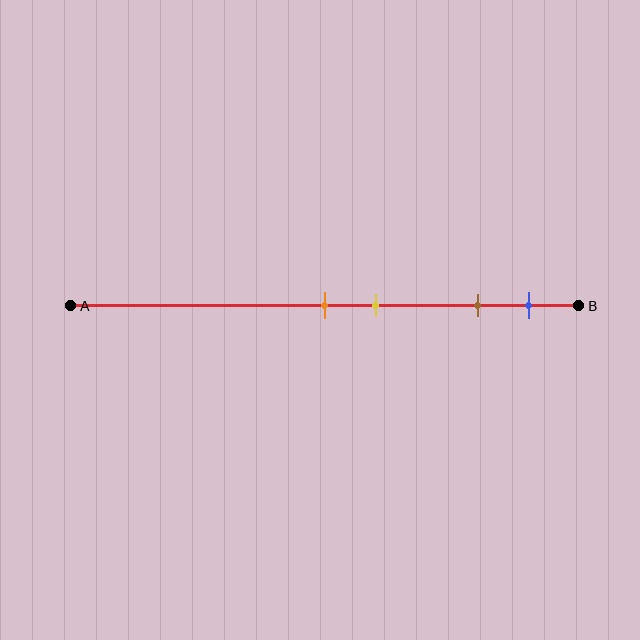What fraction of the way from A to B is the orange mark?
The orange mark is approximately 50% (0.5) of the way from A to B.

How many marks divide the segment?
There are 4 marks dividing the segment.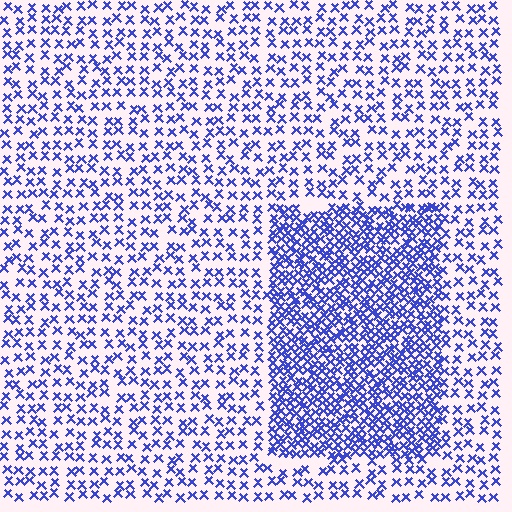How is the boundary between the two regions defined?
The boundary is defined by a change in element density (approximately 2.4x ratio). All elements are the same color, size, and shape.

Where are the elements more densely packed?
The elements are more densely packed inside the rectangle boundary.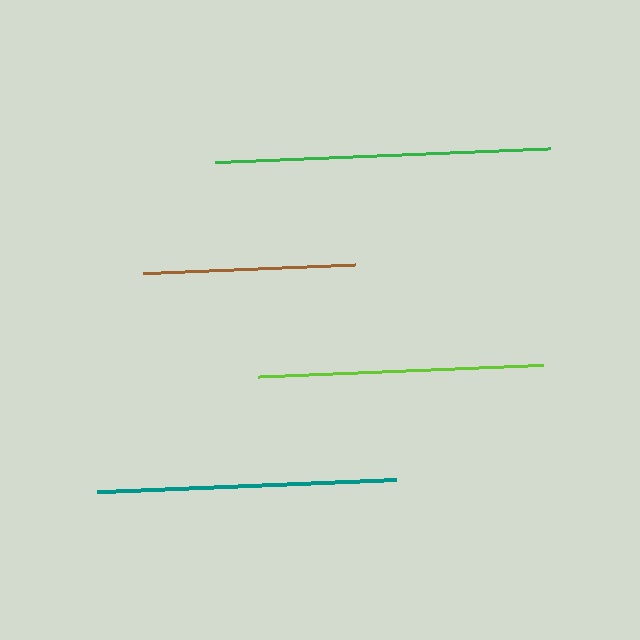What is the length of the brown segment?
The brown segment is approximately 211 pixels long.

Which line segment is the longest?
The green line is the longest at approximately 336 pixels.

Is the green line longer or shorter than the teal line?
The green line is longer than the teal line.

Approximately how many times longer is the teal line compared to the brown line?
The teal line is approximately 1.4 times the length of the brown line.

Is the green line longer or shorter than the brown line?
The green line is longer than the brown line.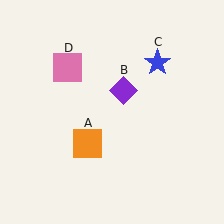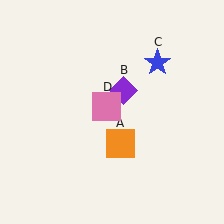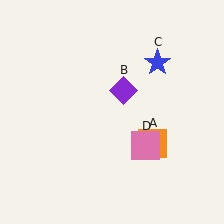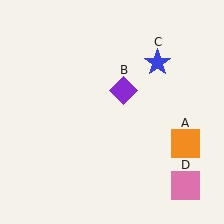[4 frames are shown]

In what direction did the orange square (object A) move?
The orange square (object A) moved right.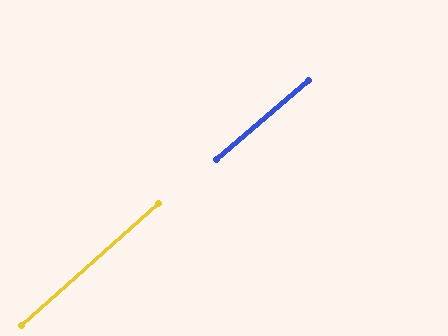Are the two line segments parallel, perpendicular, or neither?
Parallel — their directions differ by only 1.1°.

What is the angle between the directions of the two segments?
Approximately 1 degree.